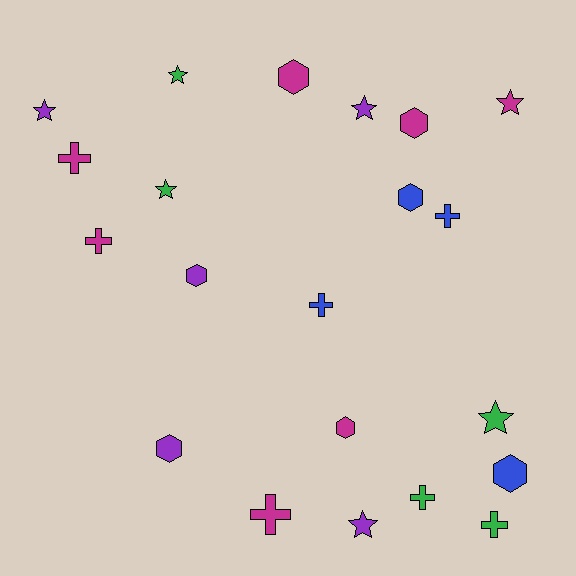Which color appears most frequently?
Magenta, with 7 objects.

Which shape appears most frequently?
Star, with 7 objects.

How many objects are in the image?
There are 21 objects.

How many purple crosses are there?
There are no purple crosses.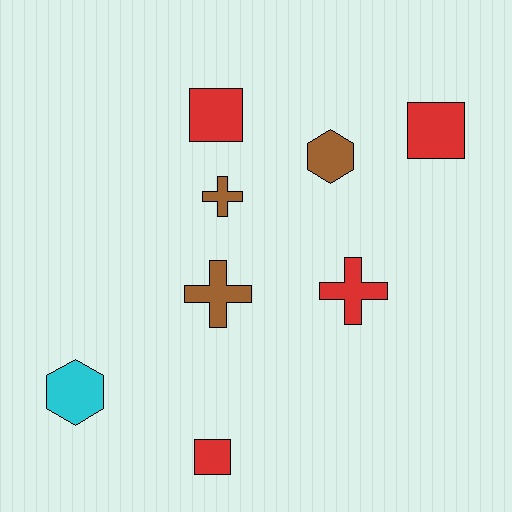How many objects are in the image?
There are 8 objects.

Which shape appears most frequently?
Square, with 3 objects.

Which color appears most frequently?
Red, with 4 objects.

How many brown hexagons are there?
There is 1 brown hexagon.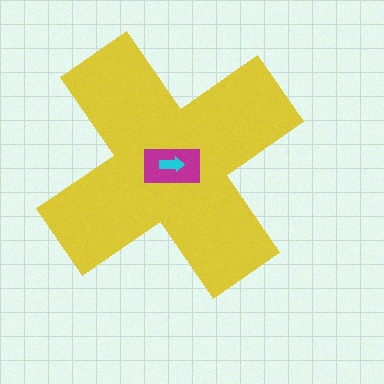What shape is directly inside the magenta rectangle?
The cyan arrow.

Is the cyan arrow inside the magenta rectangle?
Yes.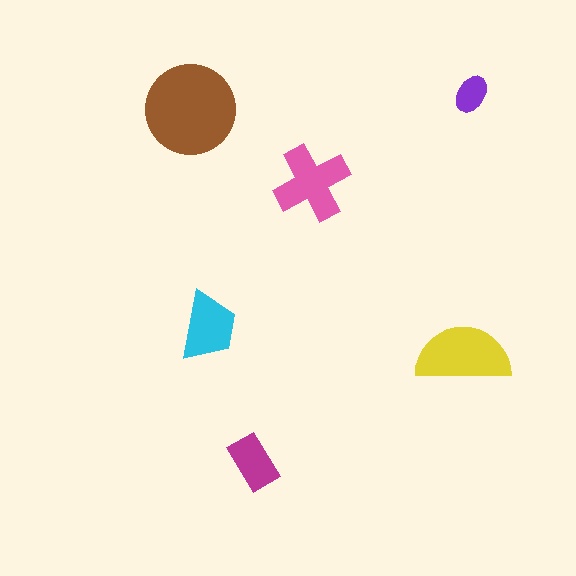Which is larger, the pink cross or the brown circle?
The brown circle.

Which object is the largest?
The brown circle.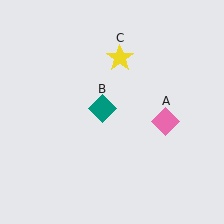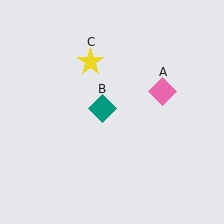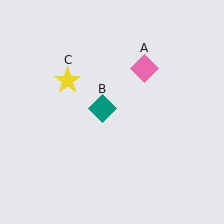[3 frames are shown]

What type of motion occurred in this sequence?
The pink diamond (object A), yellow star (object C) rotated counterclockwise around the center of the scene.